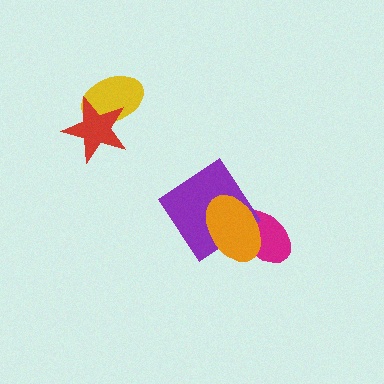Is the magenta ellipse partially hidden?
Yes, it is partially covered by another shape.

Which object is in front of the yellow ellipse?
The red star is in front of the yellow ellipse.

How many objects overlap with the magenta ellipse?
2 objects overlap with the magenta ellipse.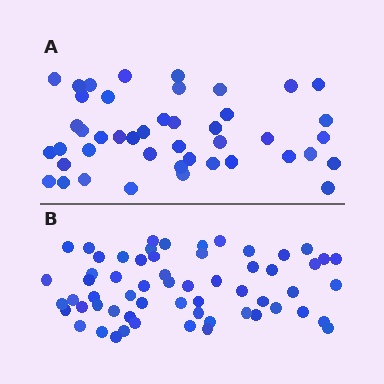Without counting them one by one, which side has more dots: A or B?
Region B (the bottom region) has more dots.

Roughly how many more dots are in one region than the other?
Region B has approximately 15 more dots than region A.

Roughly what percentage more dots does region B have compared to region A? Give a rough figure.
About 35% more.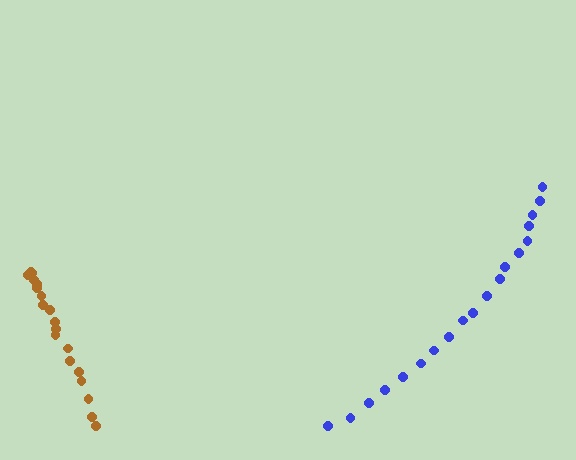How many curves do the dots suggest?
There are 2 distinct paths.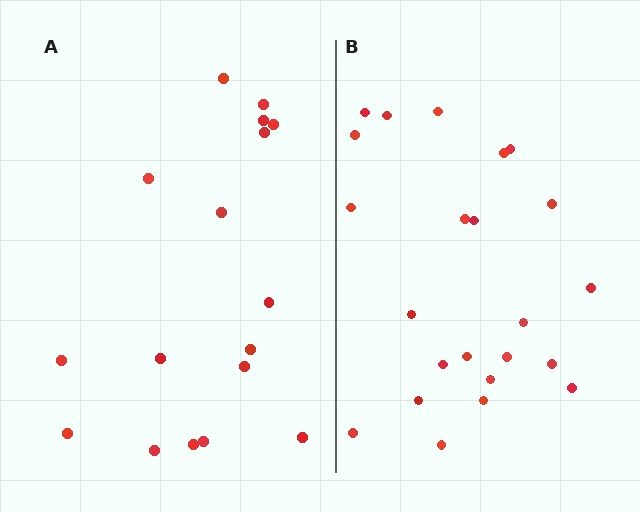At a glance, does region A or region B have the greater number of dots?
Region B (the right region) has more dots.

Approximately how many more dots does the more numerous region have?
Region B has about 6 more dots than region A.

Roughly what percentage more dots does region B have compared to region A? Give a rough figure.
About 35% more.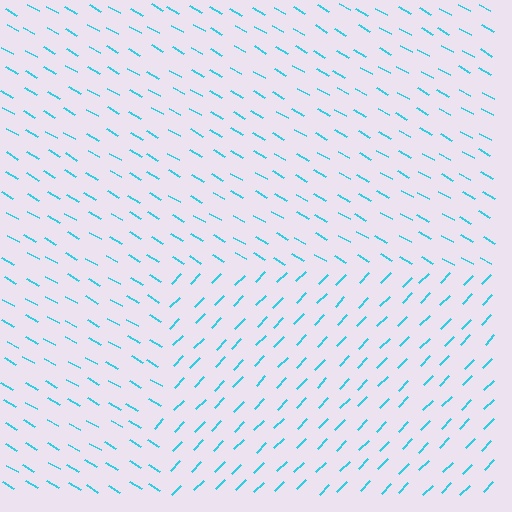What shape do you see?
I see a rectangle.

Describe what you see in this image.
The image is filled with small cyan line segments. A rectangle region in the image has lines oriented differently from the surrounding lines, creating a visible texture boundary.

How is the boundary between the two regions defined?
The boundary is defined purely by a change in line orientation (approximately 75 degrees difference). All lines are the same color and thickness.